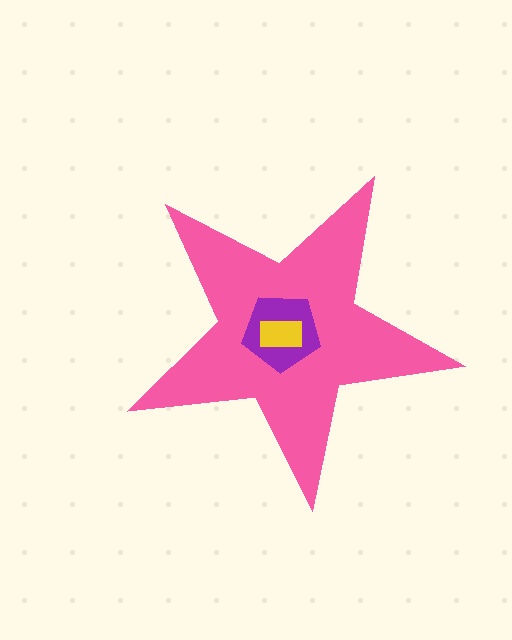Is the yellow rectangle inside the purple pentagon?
Yes.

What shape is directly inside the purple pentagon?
The yellow rectangle.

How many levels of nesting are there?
3.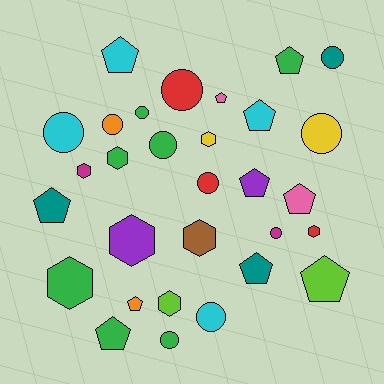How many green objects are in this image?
There are 7 green objects.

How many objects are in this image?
There are 30 objects.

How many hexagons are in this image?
There are 8 hexagons.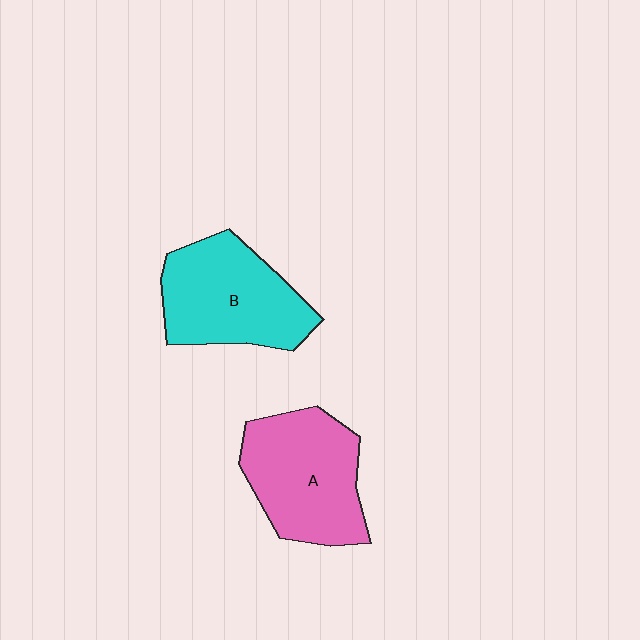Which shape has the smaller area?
Shape B (cyan).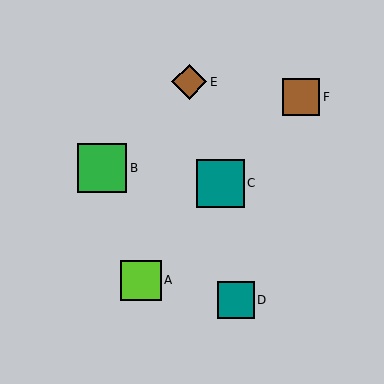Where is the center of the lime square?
The center of the lime square is at (141, 280).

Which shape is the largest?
The green square (labeled B) is the largest.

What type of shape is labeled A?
Shape A is a lime square.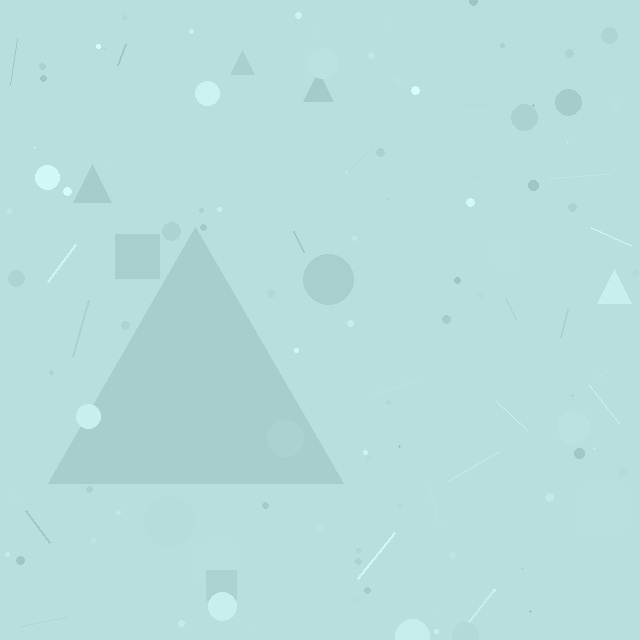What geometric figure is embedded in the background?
A triangle is embedded in the background.